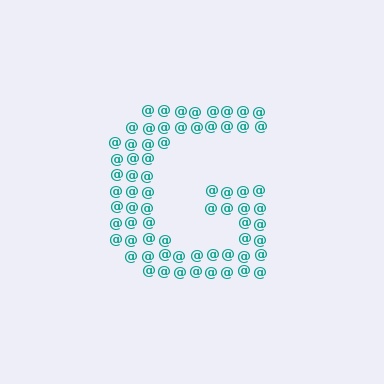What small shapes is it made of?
It is made of small at signs.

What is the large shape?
The large shape is the letter G.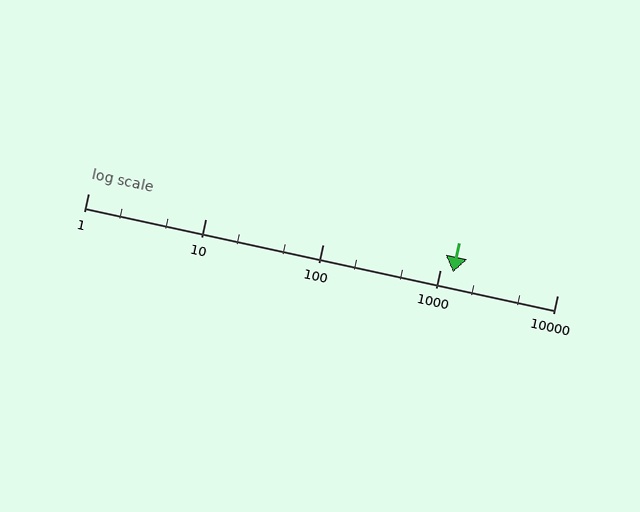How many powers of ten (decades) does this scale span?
The scale spans 4 decades, from 1 to 10000.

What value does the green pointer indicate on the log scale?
The pointer indicates approximately 1300.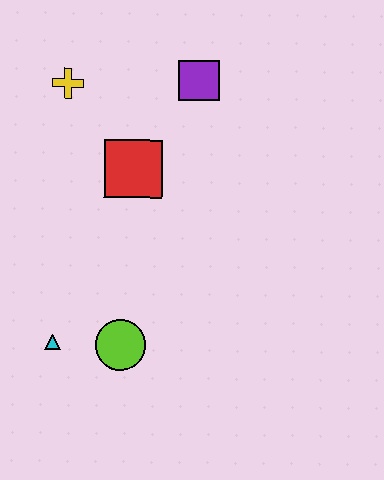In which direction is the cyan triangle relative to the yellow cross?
The cyan triangle is below the yellow cross.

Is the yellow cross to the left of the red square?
Yes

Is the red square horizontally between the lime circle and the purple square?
Yes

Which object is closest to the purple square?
The red square is closest to the purple square.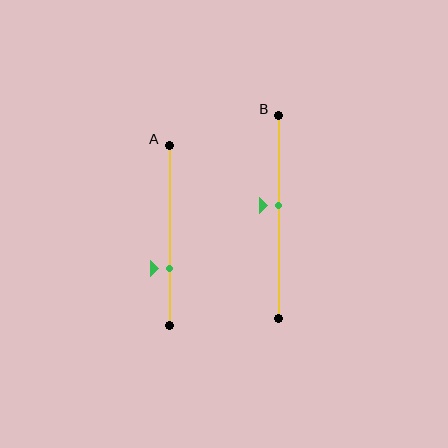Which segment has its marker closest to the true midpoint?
Segment B has its marker closest to the true midpoint.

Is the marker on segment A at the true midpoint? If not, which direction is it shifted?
No, the marker on segment A is shifted downward by about 18% of the segment length.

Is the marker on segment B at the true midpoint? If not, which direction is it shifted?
No, the marker on segment B is shifted upward by about 6% of the segment length.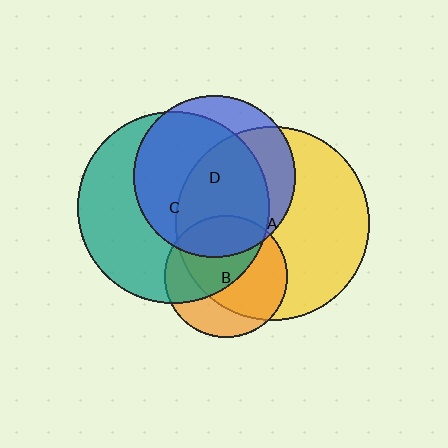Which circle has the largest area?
Circle A (yellow).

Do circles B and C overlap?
Yes.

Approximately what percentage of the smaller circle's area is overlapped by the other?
Approximately 50%.